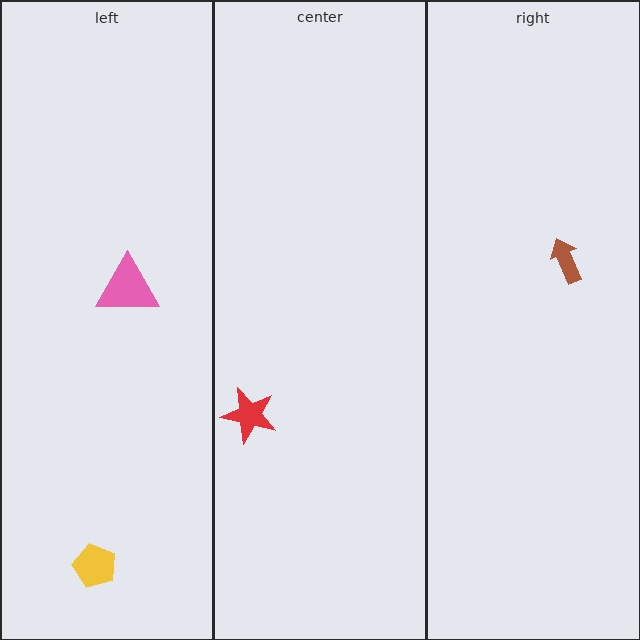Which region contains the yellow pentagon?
The left region.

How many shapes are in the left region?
2.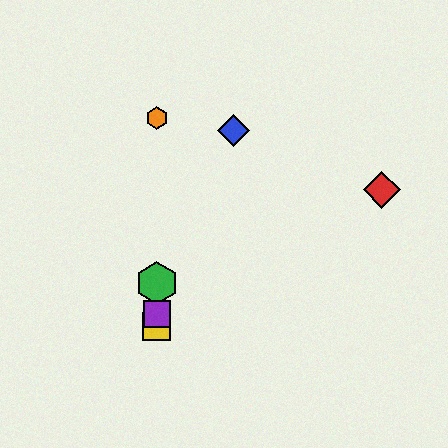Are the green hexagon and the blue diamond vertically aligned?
No, the green hexagon is at x≈157 and the blue diamond is at x≈233.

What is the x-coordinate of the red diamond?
The red diamond is at x≈382.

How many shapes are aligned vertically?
4 shapes (the green hexagon, the yellow square, the purple square, the orange hexagon) are aligned vertically.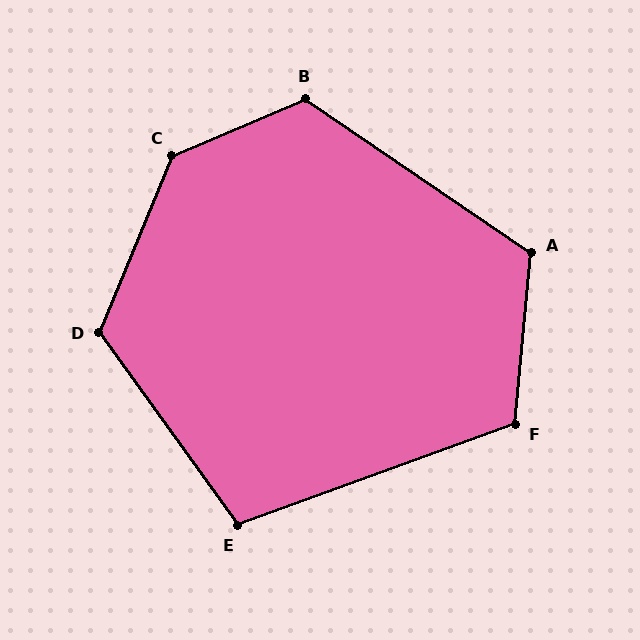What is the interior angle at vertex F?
Approximately 115 degrees (obtuse).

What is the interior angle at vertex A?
Approximately 119 degrees (obtuse).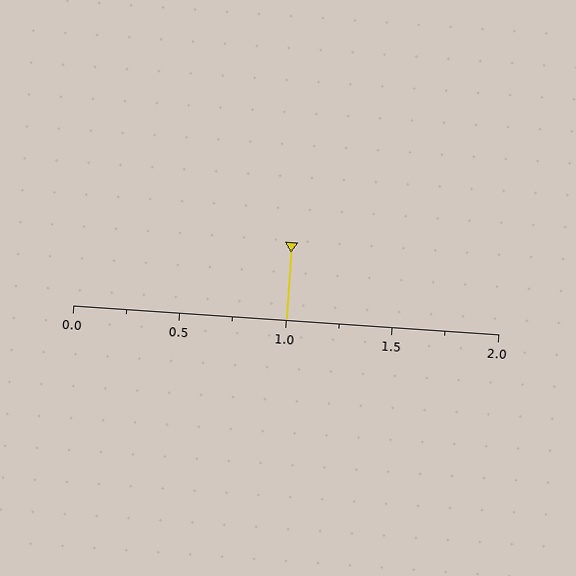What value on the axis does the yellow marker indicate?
The marker indicates approximately 1.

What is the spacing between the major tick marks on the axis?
The major ticks are spaced 0.5 apart.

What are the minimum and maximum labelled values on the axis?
The axis runs from 0.0 to 2.0.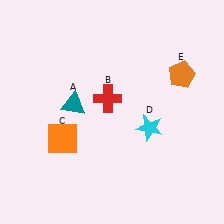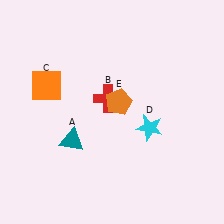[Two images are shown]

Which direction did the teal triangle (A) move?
The teal triangle (A) moved down.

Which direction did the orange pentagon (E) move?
The orange pentagon (E) moved left.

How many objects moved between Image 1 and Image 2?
3 objects moved between the two images.